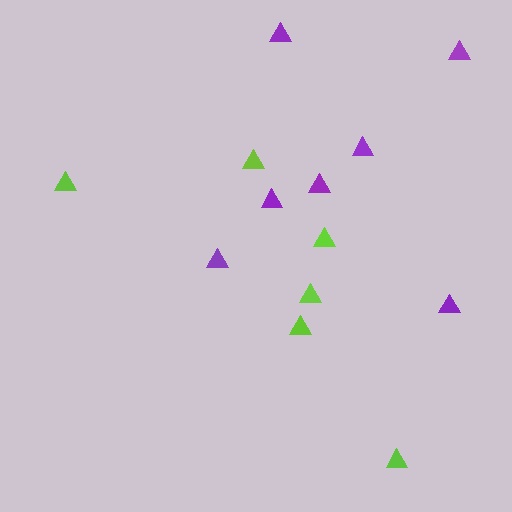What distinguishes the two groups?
There are 2 groups: one group of purple triangles (7) and one group of lime triangles (6).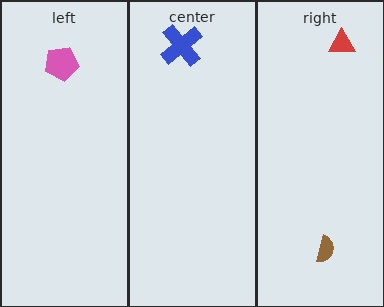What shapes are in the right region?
The brown semicircle, the red triangle.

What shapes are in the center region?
The blue cross.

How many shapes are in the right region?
2.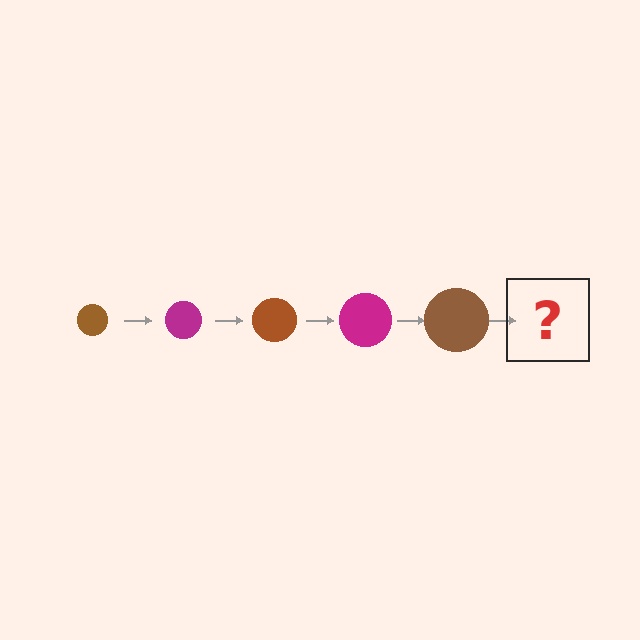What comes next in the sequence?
The next element should be a magenta circle, larger than the previous one.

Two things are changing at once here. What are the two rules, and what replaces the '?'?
The two rules are that the circle grows larger each step and the color cycles through brown and magenta. The '?' should be a magenta circle, larger than the previous one.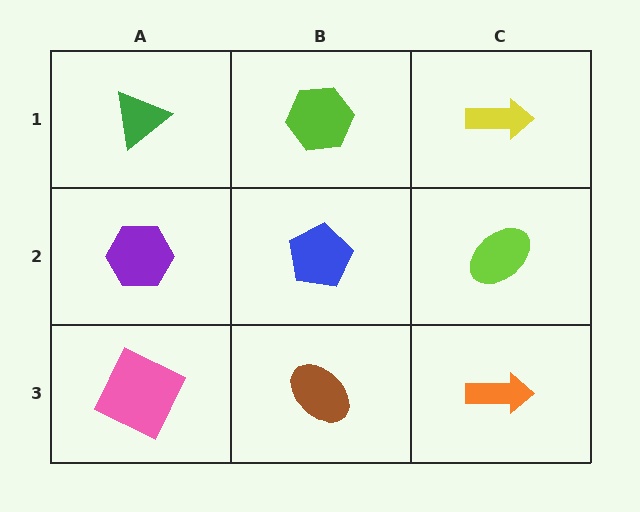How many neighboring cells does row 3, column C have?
2.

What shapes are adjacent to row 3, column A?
A purple hexagon (row 2, column A), a brown ellipse (row 3, column B).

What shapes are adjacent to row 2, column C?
A yellow arrow (row 1, column C), an orange arrow (row 3, column C), a blue pentagon (row 2, column B).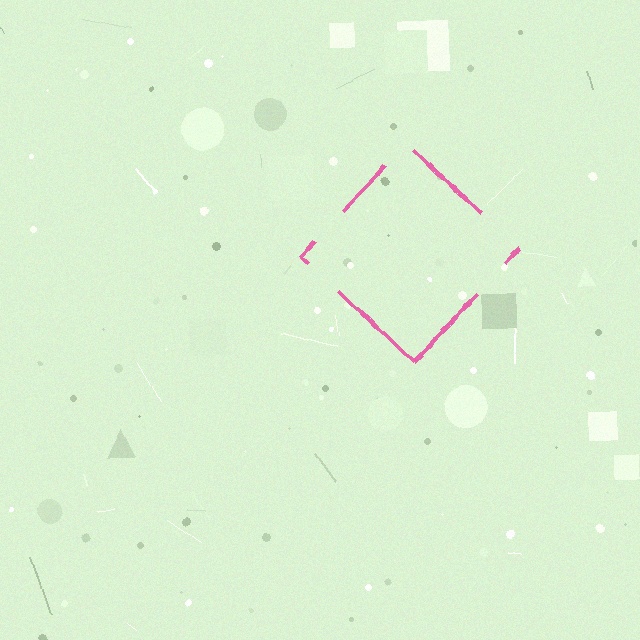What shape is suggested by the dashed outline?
The dashed outline suggests a diamond.